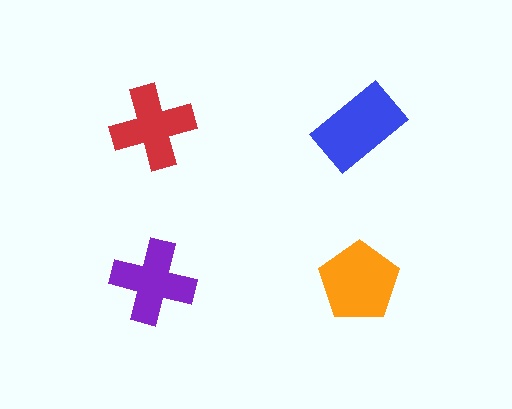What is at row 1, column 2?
A blue rectangle.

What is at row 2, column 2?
An orange pentagon.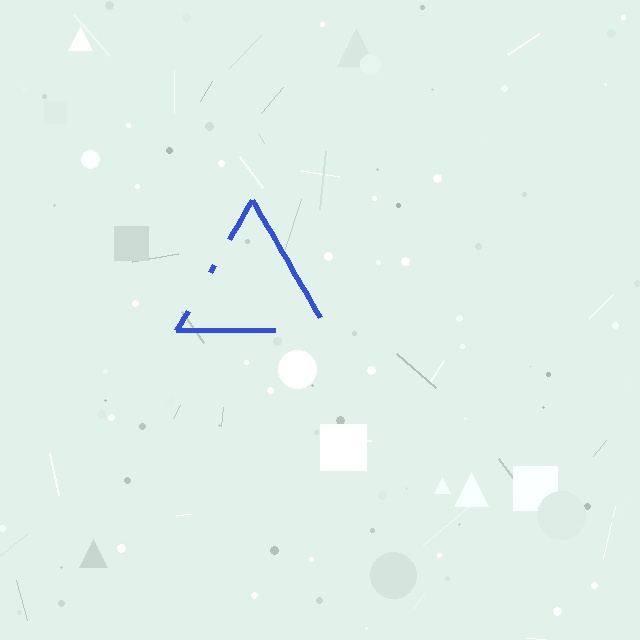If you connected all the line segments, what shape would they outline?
They would outline a triangle.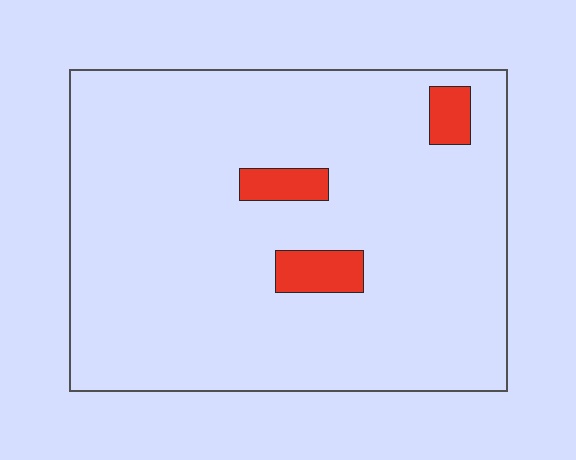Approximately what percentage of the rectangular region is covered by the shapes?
Approximately 5%.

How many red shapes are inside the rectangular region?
3.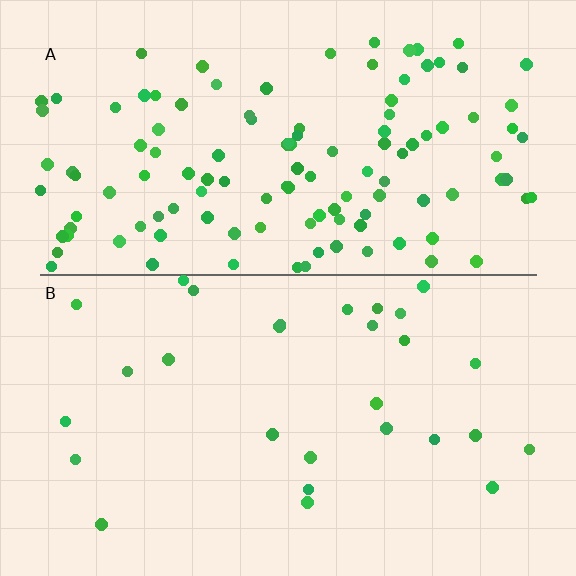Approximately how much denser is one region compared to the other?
Approximately 4.3× — region A over region B.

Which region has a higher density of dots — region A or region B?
A (the top).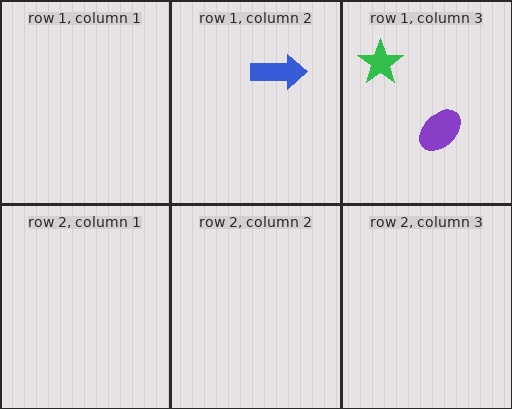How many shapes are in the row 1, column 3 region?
2.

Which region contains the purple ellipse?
The row 1, column 3 region.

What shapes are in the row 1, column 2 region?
The blue arrow.